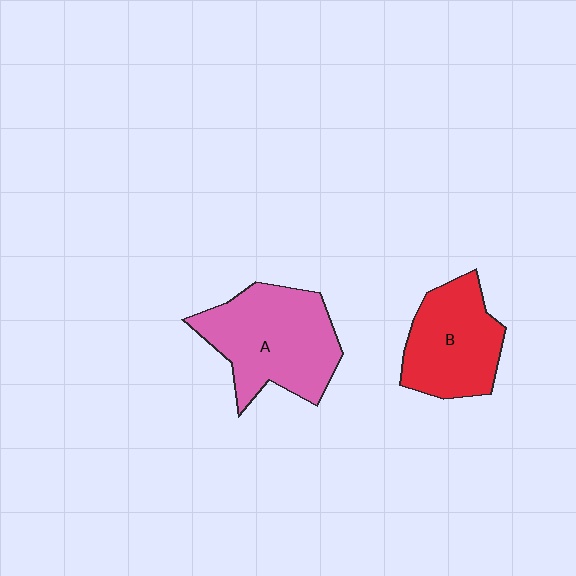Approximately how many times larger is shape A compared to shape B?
Approximately 1.3 times.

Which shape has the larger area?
Shape A (pink).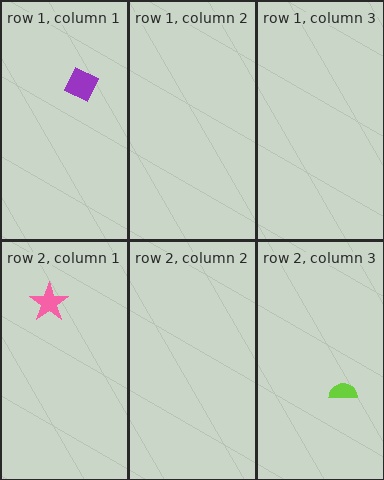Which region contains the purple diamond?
The row 1, column 1 region.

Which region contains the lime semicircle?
The row 2, column 3 region.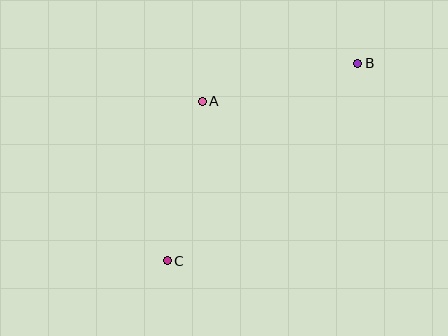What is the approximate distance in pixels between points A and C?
The distance between A and C is approximately 163 pixels.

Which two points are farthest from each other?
Points B and C are farthest from each other.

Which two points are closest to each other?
Points A and B are closest to each other.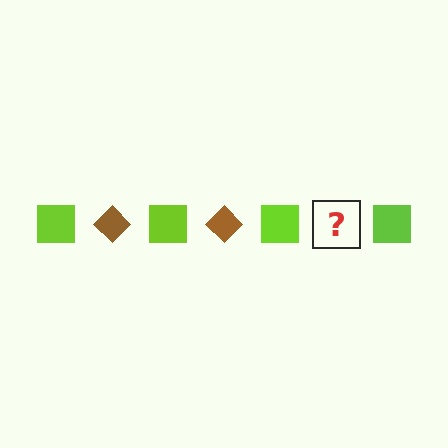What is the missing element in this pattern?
The missing element is a brown diamond.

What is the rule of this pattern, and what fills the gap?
The rule is that the pattern alternates between lime square and brown diamond. The gap should be filled with a brown diamond.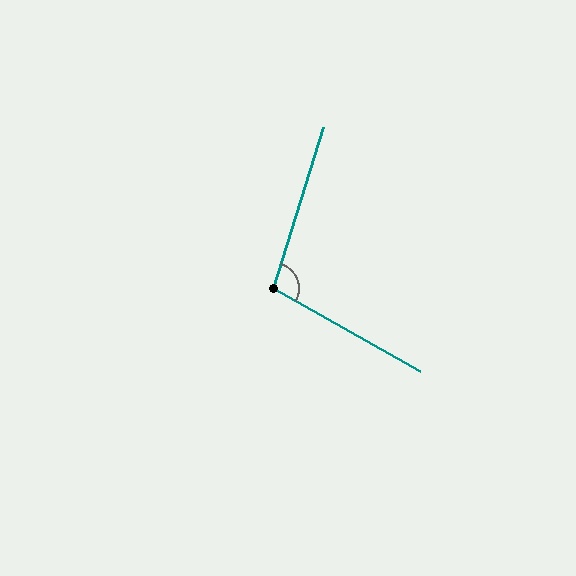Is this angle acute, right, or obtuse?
It is obtuse.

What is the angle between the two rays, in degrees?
Approximately 102 degrees.